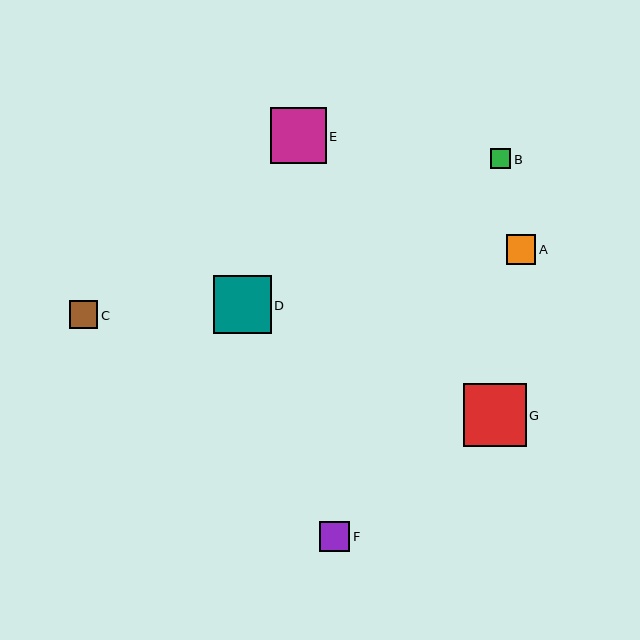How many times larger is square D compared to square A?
Square D is approximately 2.0 times the size of square A.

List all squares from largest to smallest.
From largest to smallest: G, D, E, F, A, C, B.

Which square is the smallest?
Square B is the smallest with a size of approximately 21 pixels.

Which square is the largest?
Square G is the largest with a size of approximately 63 pixels.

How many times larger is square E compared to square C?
Square E is approximately 2.0 times the size of square C.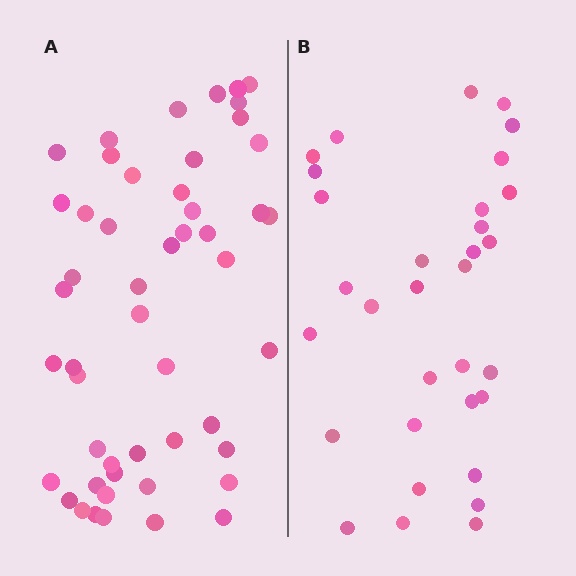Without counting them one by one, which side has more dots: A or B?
Region A (the left region) has more dots.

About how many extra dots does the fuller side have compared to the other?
Region A has approximately 20 more dots than region B.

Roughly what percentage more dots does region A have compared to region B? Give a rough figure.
About 55% more.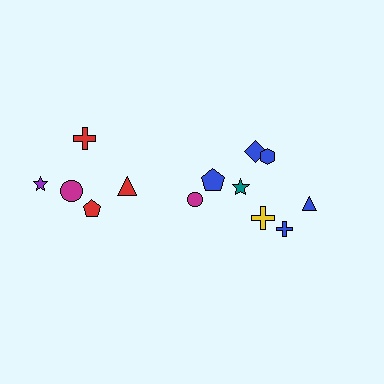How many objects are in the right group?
There are 8 objects.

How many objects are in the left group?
There are 5 objects.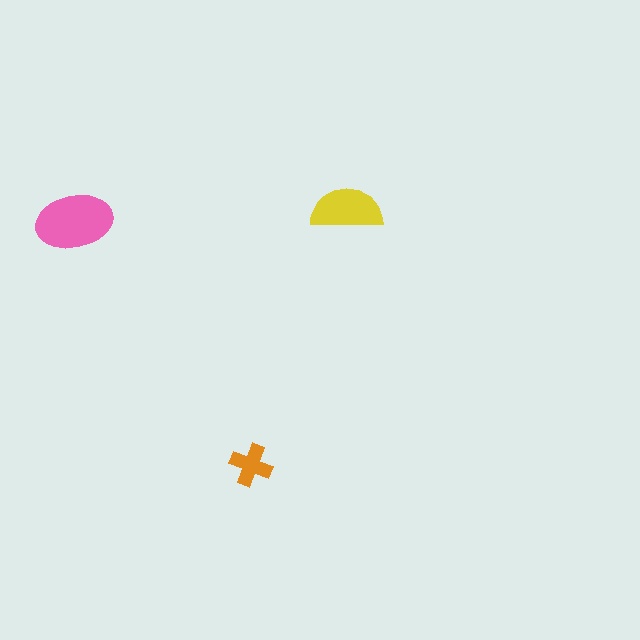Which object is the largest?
The pink ellipse.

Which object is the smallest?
The orange cross.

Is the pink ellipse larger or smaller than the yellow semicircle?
Larger.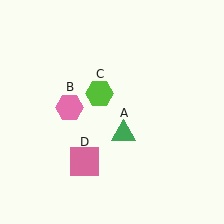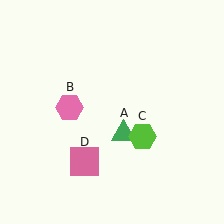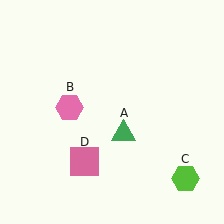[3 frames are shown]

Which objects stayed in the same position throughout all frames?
Green triangle (object A) and pink hexagon (object B) and pink square (object D) remained stationary.